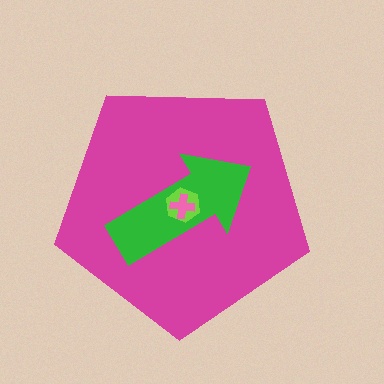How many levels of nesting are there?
4.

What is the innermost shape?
The pink cross.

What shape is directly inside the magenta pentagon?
The green arrow.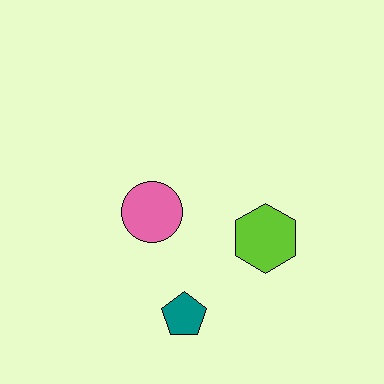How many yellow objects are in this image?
There are no yellow objects.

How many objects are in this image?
There are 3 objects.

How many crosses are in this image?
There are no crosses.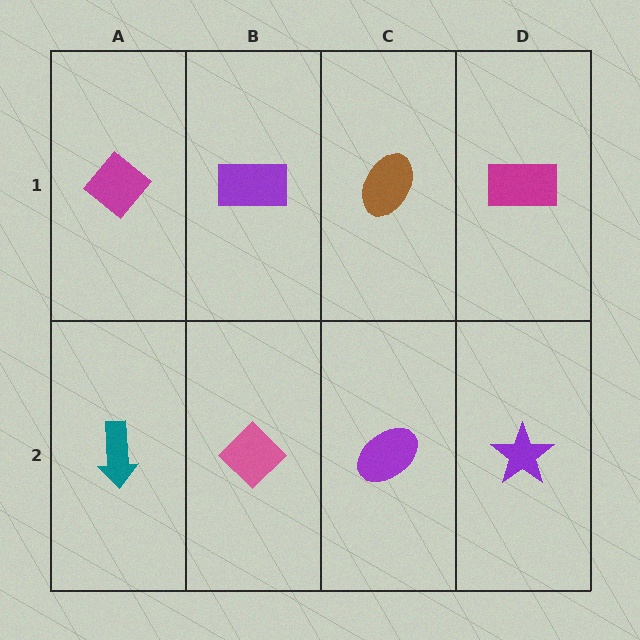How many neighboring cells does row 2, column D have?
2.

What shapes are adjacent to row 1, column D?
A purple star (row 2, column D), a brown ellipse (row 1, column C).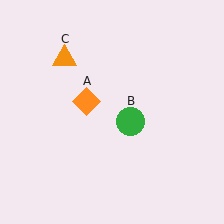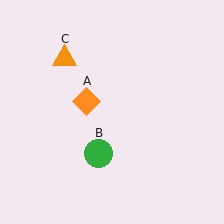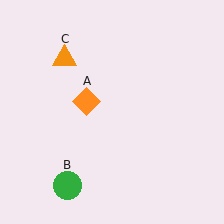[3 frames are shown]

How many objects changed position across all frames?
1 object changed position: green circle (object B).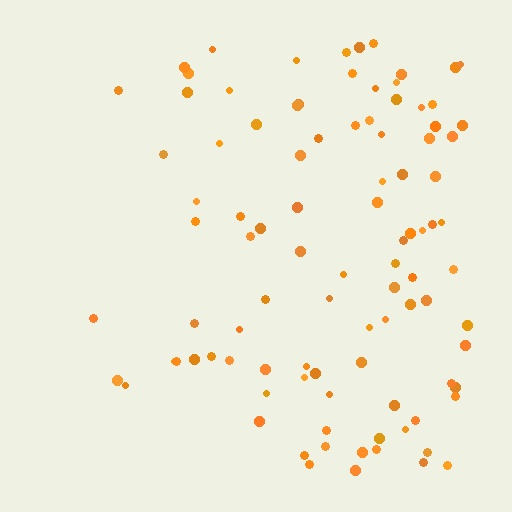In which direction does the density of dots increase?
From left to right, with the right side densest.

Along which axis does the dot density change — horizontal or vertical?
Horizontal.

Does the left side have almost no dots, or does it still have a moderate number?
Still a moderate number, just noticeably fewer than the right.